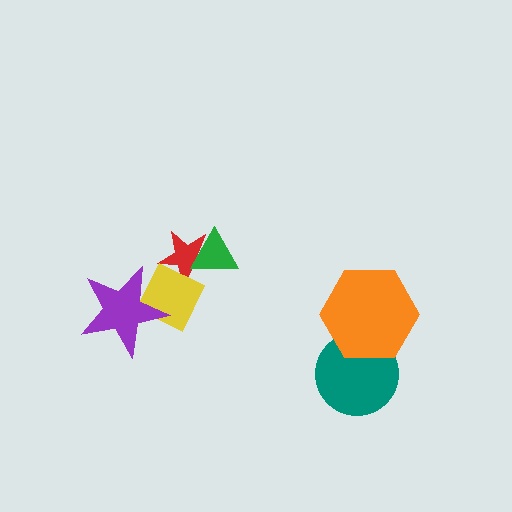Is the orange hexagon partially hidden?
No, no other shape covers it.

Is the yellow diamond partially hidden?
Yes, it is partially covered by another shape.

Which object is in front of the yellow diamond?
The purple star is in front of the yellow diamond.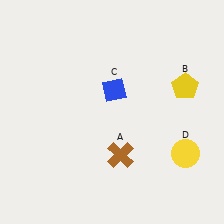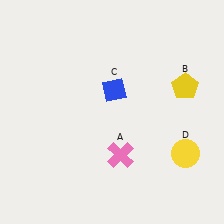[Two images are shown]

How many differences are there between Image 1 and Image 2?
There is 1 difference between the two images.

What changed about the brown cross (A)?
In Image 1, A is brown. In Image 2, it changed to pink.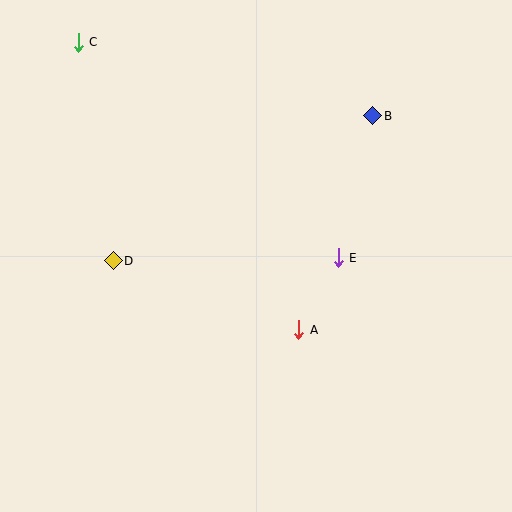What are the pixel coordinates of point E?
Point E is at (338, 258).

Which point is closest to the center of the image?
Point E at (338, 258) is closest to the center.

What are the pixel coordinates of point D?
Point D is at (113, 261).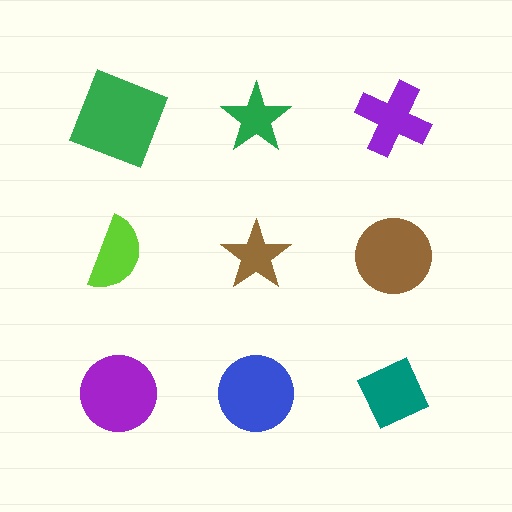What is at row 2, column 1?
A lime semicircle.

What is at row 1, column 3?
A purple cross.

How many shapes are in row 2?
3 shapes.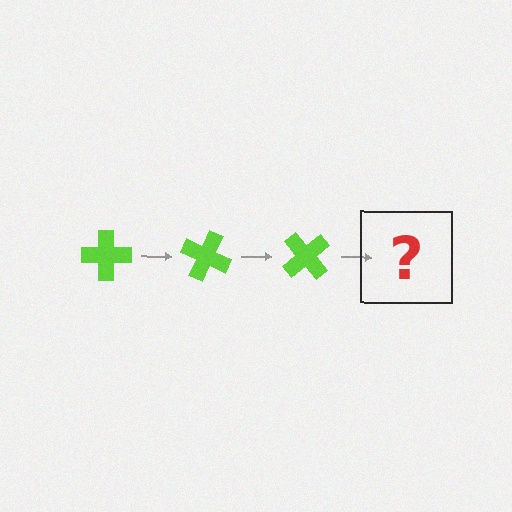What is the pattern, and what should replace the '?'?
The pattern is that the cross rotates 25 degrees each step. The '?' should be a lime cross rotated 75 degrees.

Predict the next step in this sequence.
The next step is a lime cross rotated 75 degrees.